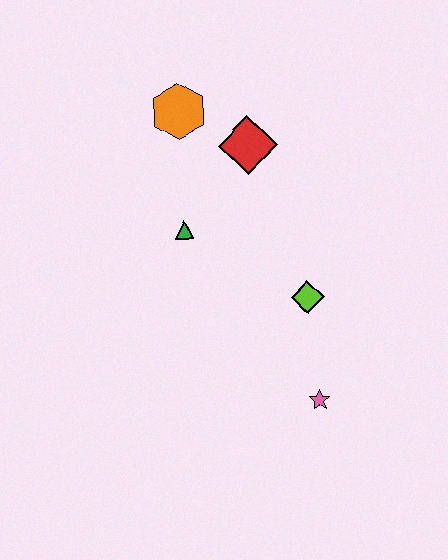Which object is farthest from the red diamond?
The pink star is farthest from the red diamond.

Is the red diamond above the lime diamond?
Yes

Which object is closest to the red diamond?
The orange hexagon is closest to the red diamond.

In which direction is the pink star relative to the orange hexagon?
The pink star is below the orange hexagon.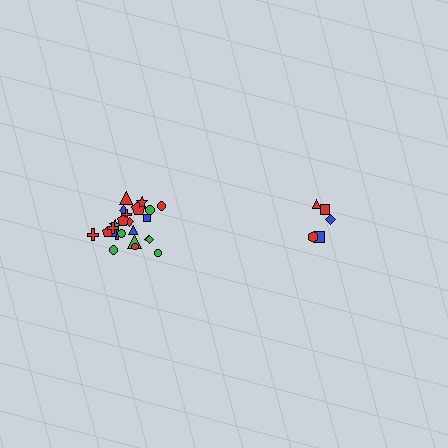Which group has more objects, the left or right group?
The left group.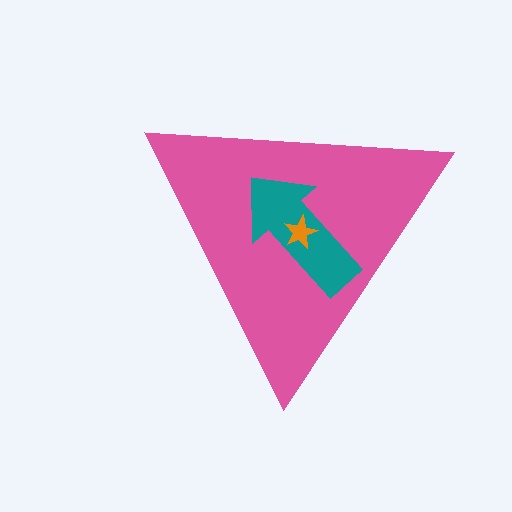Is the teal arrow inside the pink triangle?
Yes.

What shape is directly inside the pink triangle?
The teal arrow.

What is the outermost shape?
The pink triangle.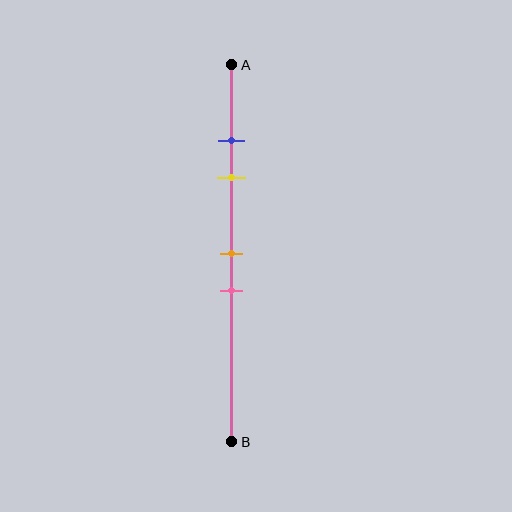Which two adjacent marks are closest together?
The blue and yellow marks are the closest adjacent pair.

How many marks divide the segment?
There are 4 marks dividing the segment.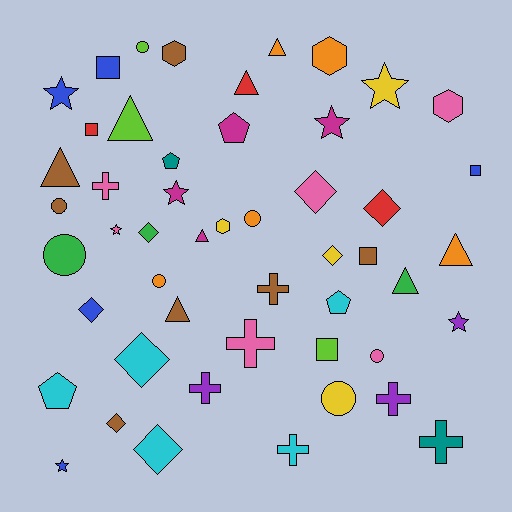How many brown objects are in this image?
There are 7 brown objects.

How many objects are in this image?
There are 50 objects.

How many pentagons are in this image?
There are 4 pentagons.